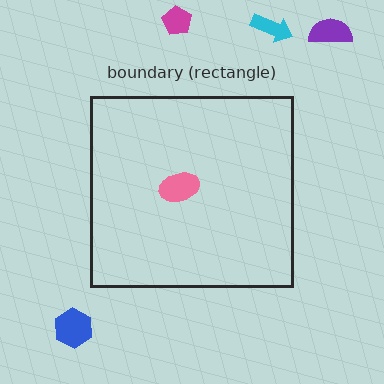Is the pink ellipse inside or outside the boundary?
Inside.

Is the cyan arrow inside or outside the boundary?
Outside.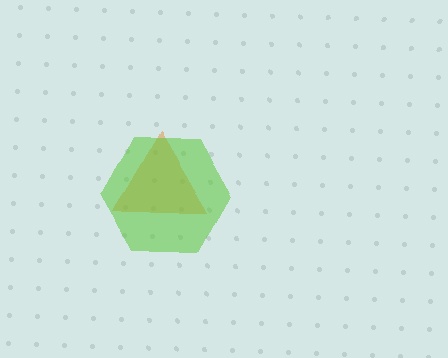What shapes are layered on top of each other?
The layered shapes are: an orange triangle, a lime hexagon.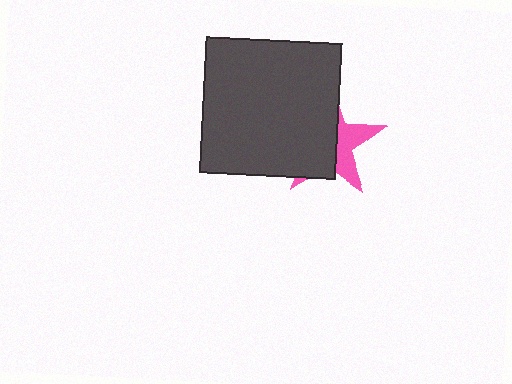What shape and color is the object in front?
The object in front is a dark gray square.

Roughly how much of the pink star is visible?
A small part of it is visible (roughly 36%).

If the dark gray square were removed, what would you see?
You would see the complete pink star.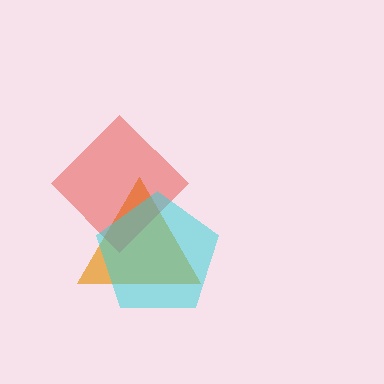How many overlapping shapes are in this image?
There are 3 overlapping shapes in the image.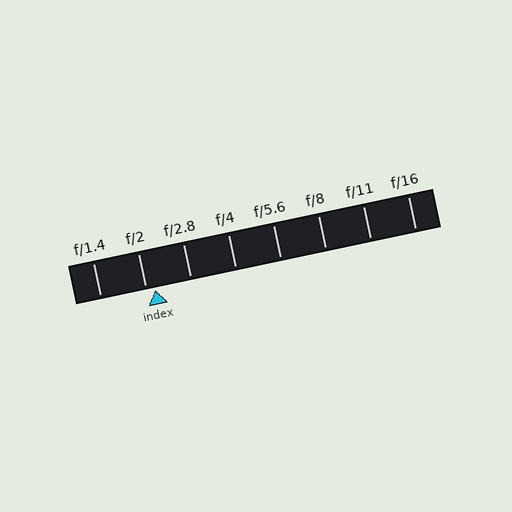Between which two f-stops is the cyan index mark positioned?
The index mark is between f/2 and f/2.8.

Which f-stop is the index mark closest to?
The index mark is closest to f/2.